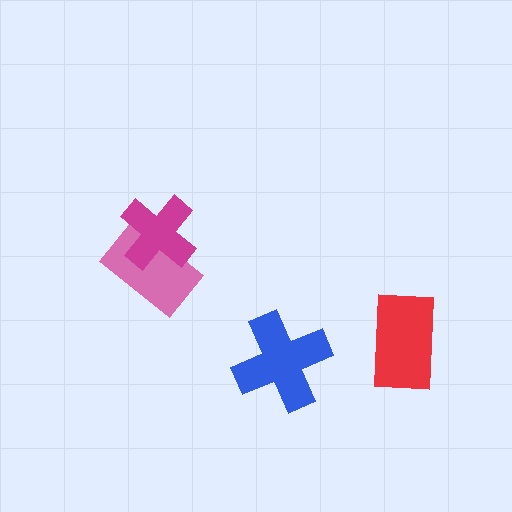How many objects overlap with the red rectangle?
0 objects overlap with the red rectangle.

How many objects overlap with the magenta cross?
1 object overlaps with the magenta cross.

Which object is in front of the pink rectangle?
The magenta cross is in front of the pink rectangle.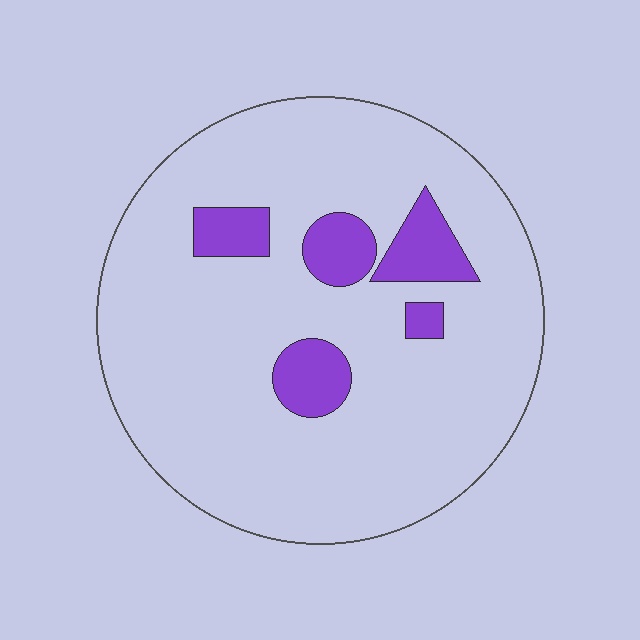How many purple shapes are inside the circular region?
5.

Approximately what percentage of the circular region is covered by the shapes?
Approximately 15%.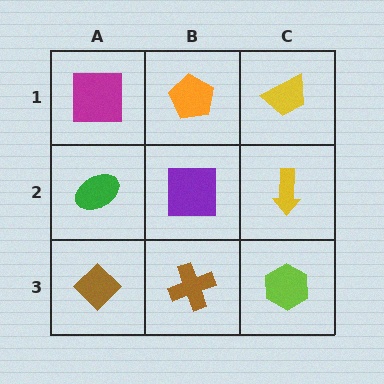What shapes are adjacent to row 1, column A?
A green ellipse (row 2, column A), an orange pentagon (row 1, column B).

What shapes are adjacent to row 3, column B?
A purple square (row 2, column B), a brown diamond (row 3, column A), a lime hexagon (row 3, column C).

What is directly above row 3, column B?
A purple square.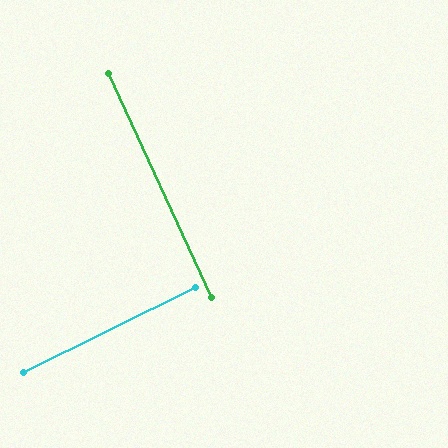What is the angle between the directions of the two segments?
Approximately 88 degrees.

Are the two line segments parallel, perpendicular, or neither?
Perpendicular — they meet at approximately 88°.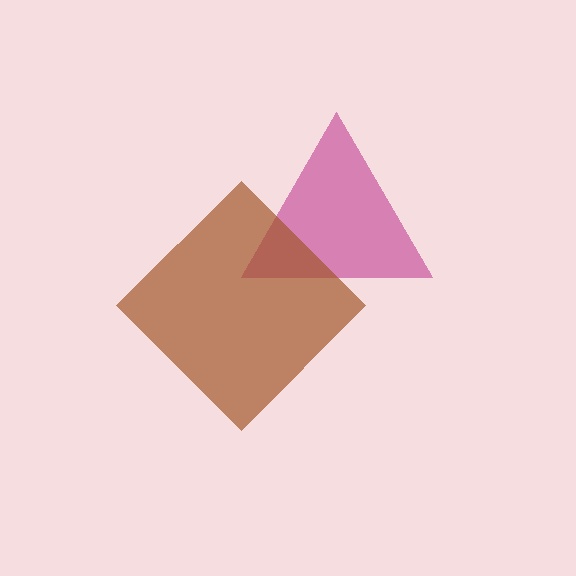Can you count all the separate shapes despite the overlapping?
Yes, there are 2 separate shapes.